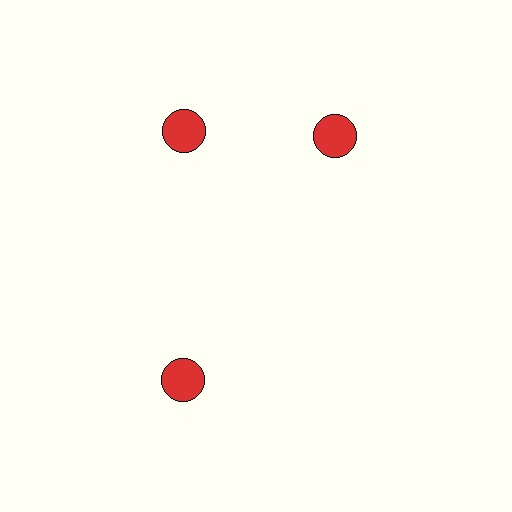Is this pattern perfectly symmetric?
No. The 3 red circles are arranged in a ring, but one element near the 3 o'clock position is rotated out of alignment along the ring, breaking the 3-fold rotational symmetry.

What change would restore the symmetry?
The symmetry would be restored by rotating it back into even spacing with its neighbors so that all 3 circles sit at equal angles and equal distance from the center.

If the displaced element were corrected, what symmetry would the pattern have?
It would have 3-fold rotational symmetry — the pattern would map onto itself every 120 degrees.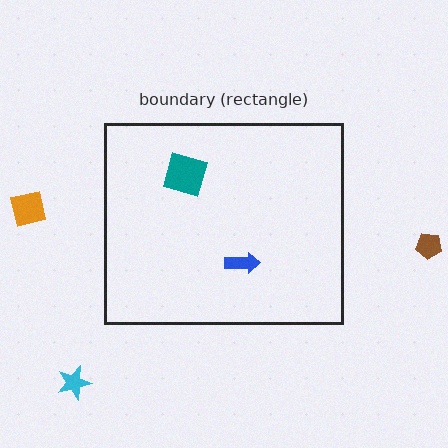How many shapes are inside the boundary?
2 inside, 3 outside.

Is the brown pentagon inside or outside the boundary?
Outside.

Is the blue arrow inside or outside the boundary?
Inside.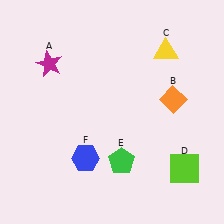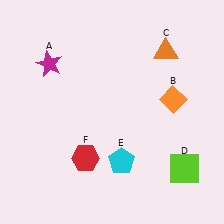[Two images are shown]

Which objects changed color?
C changed from yellow to orange. E changed from green to cyan. F changed from blue to red.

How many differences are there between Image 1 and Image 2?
There are 3 differences between the two images.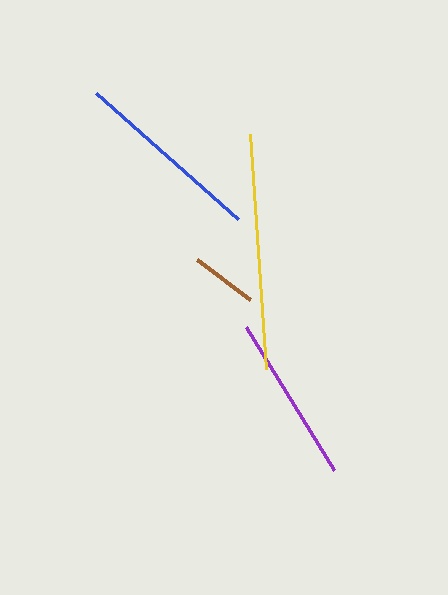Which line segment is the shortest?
The brown line is the shortest at approximately 66 pixels.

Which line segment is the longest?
The yellow line is the longest at approximately 235 pixels.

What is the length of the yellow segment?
The yellow segment is approximately 235 pixels long.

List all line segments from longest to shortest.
From longest to shortest: yellow, blue, purple, brown.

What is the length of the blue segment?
The blue segment is approximately 190 pixels long.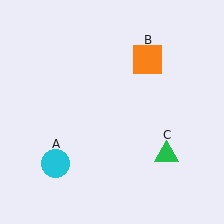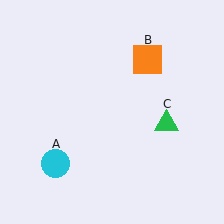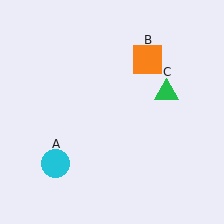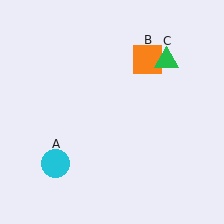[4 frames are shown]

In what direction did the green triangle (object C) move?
The green triangle (object C) moved up.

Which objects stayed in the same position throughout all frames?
Cyan circle (object A) and orange square (object B) remained stationary.